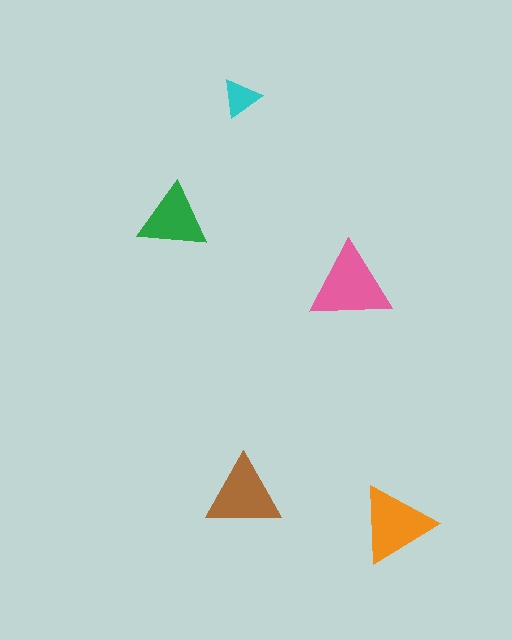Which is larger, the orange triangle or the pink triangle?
The pink one.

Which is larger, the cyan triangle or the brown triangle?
The brown one.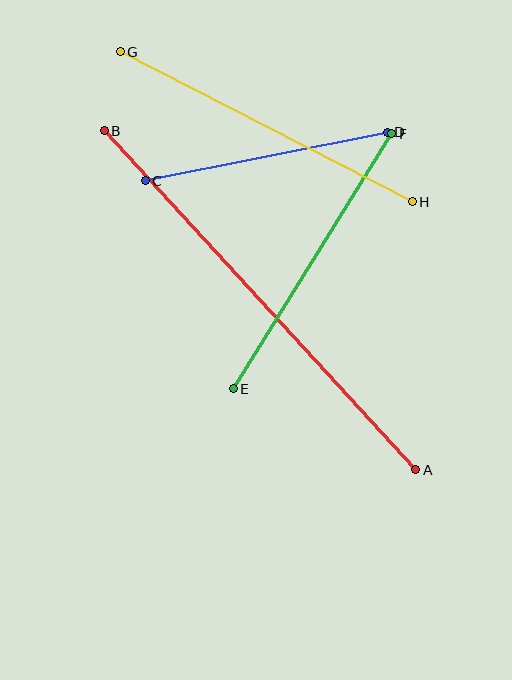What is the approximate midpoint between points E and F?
The midpoint is at approximately (312, 261) pixels.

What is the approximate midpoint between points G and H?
The midpoint is at approximately (266, 127) pixels.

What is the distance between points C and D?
The distance is approximately 247 pixels.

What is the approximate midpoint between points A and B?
The midpoint is at approximately (260, 300) pixels.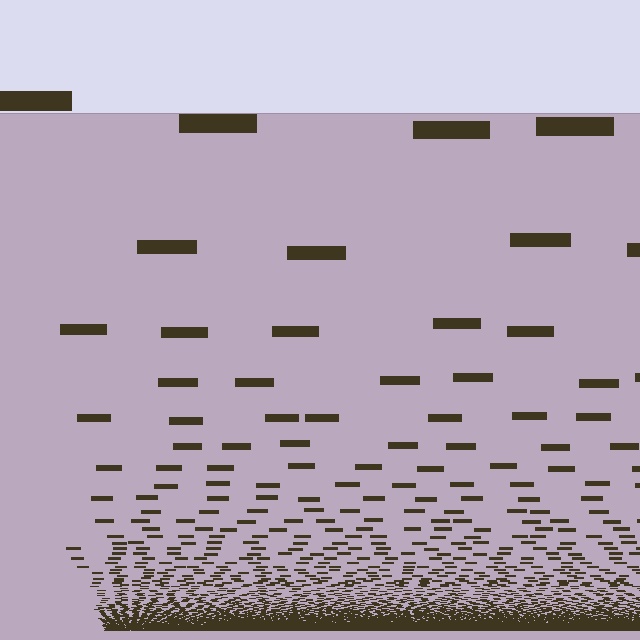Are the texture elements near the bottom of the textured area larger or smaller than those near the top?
Smaller. The gradient is inverted — elements near the bottom are smaller and denser.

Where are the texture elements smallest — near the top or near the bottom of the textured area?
Near the bottom.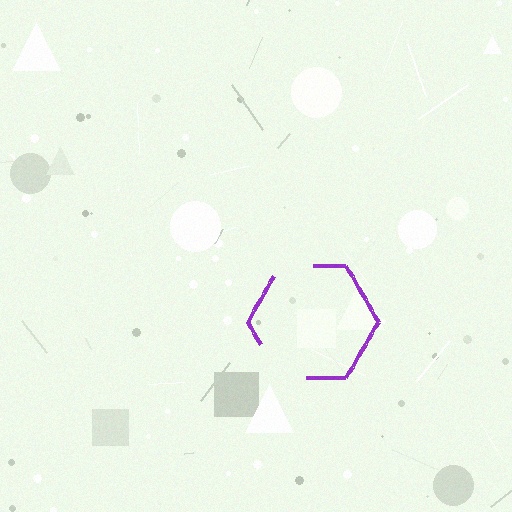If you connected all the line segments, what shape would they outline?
They would outline a hexagon.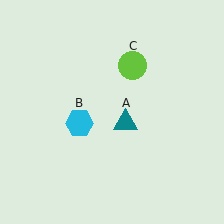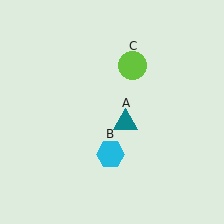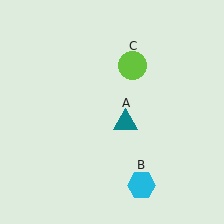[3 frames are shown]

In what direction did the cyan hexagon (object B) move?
The cyan hexagon (object B) moved down and to the right.